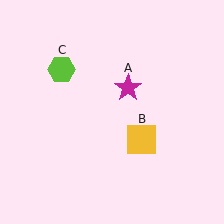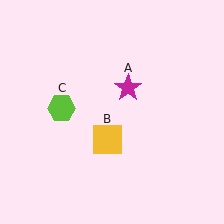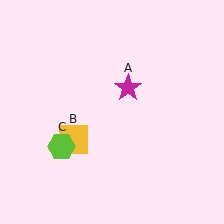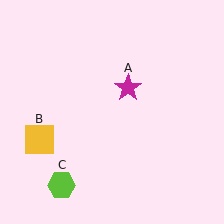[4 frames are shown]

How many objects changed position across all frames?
2 objects changed position: yellow square (object B), lime hexagon (object C).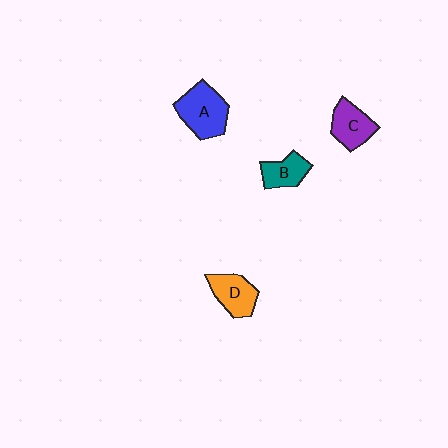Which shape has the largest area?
Shape A (blue).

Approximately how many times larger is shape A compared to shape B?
Approximately 1.6 times.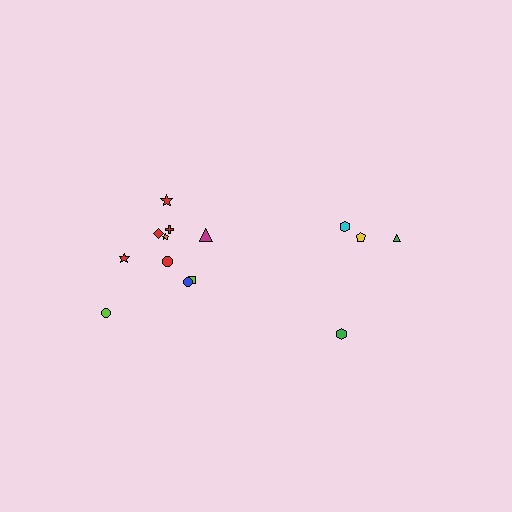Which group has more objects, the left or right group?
The left group.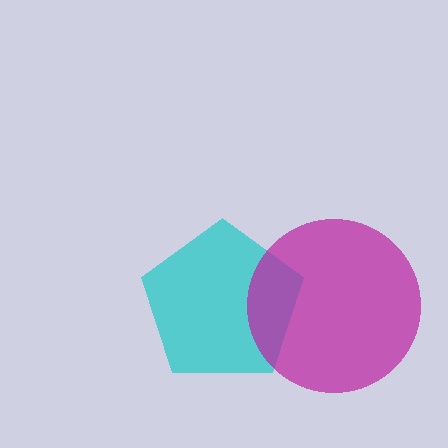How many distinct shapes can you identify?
There are 2 distinct shapes: a cyan pentagon, a magenta circle.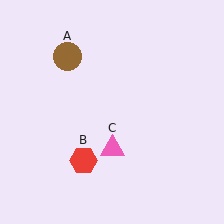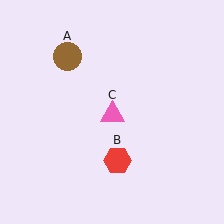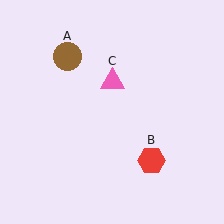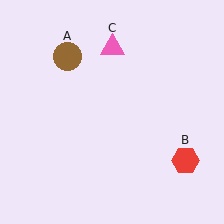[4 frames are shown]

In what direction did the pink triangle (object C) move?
The pink triangle (object C) moved up.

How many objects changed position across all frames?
2 objects changed position: red hexagon (object B), pink triangle (object C).